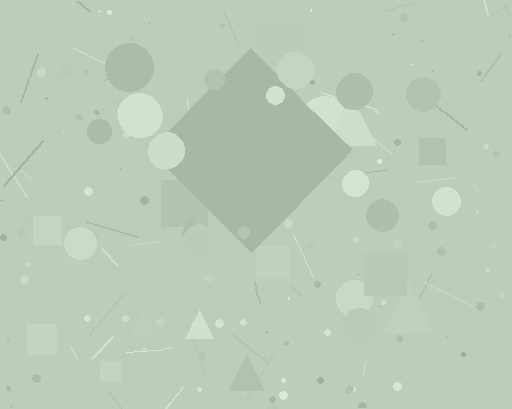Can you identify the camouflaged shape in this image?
The camouflaged shape is a diamond.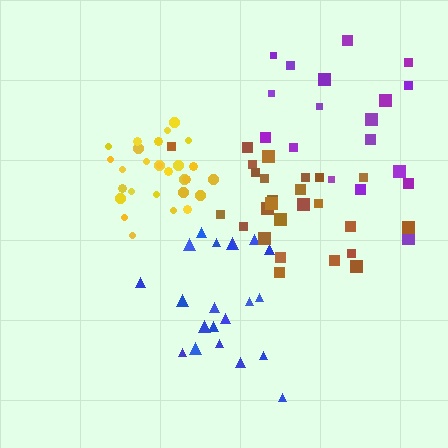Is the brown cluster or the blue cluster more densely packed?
Brown.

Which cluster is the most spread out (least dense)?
Purple.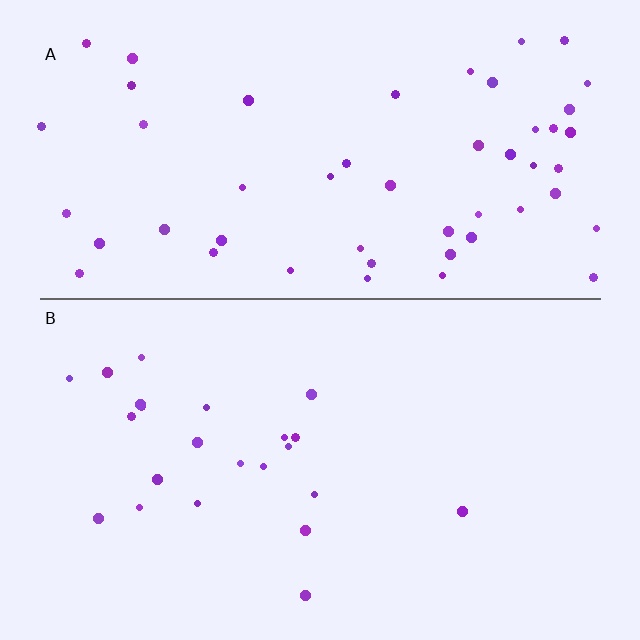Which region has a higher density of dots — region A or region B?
A (the top).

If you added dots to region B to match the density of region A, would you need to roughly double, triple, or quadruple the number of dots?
Approximately double.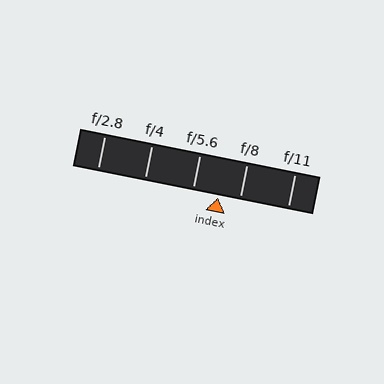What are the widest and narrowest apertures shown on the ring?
The widest aperture shown is f/2.8 and the narrowest is f/11.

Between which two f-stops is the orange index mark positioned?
The index mark is between f/5.6 and f/8.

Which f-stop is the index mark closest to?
The index mark is closest to f/8.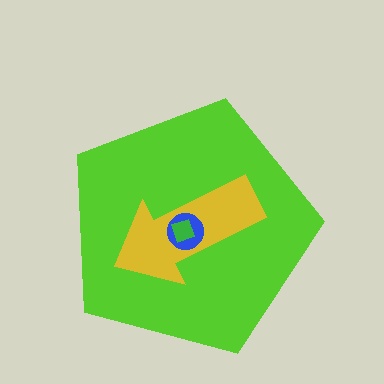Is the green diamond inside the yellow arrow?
Yes.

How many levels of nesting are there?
4.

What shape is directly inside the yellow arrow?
The blue circle.